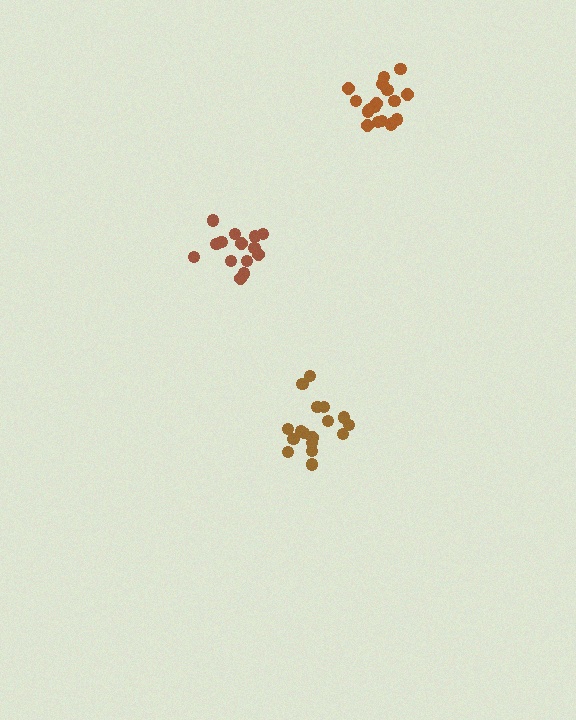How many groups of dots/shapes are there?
There are 3 groups.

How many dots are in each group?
Group 1: 17 dots, Group 2: 14 dots, Group 3: 18 dots (49 total).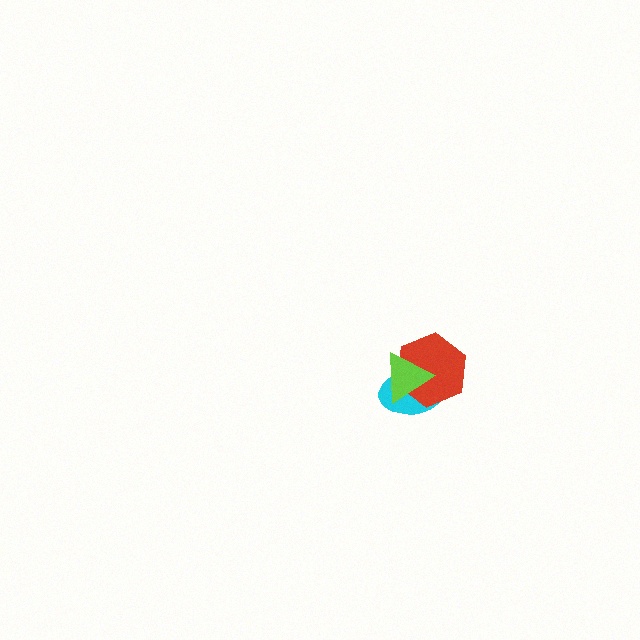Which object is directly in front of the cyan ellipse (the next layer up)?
The red hexagon is directly in front of the cyan ellipse.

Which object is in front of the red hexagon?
The lime triangle is in front of the red hexagon.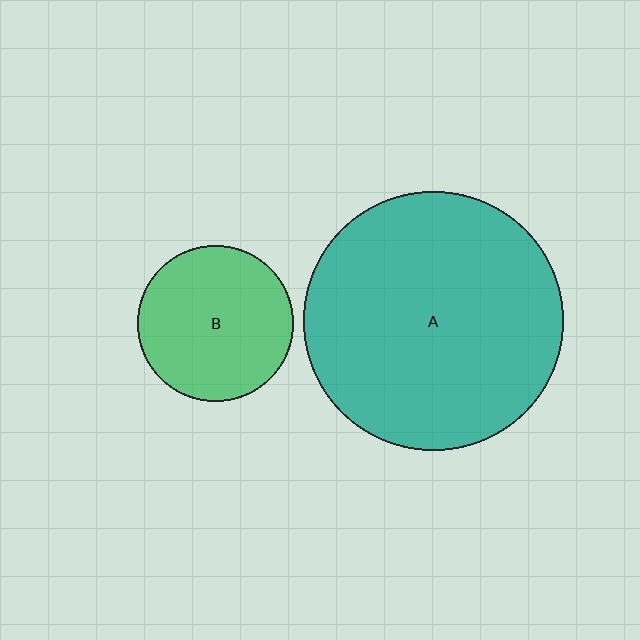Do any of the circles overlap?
No, none of the circles overlap.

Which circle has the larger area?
Circle A (teal).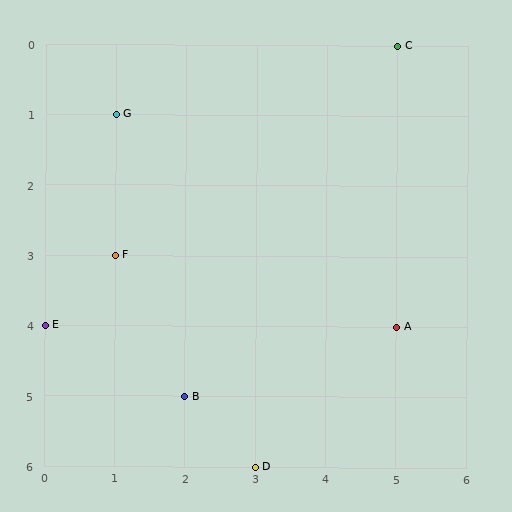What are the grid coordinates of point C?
Point C is at grid coordinates (5, 0).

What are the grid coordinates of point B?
Point B is at grid coordinates (2, 5).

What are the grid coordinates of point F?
Point F is at grid coordinates (1, 3).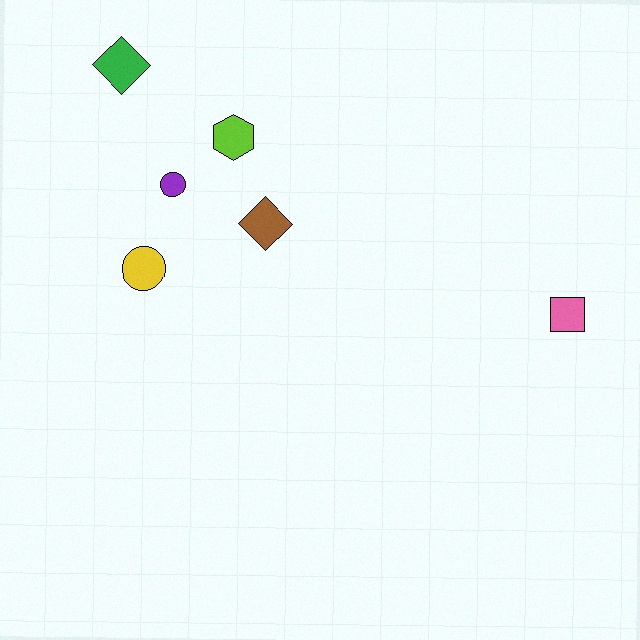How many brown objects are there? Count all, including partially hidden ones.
There is 1 brown object.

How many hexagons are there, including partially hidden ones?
There is 1 hexagon.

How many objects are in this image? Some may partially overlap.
There are 6 objects.